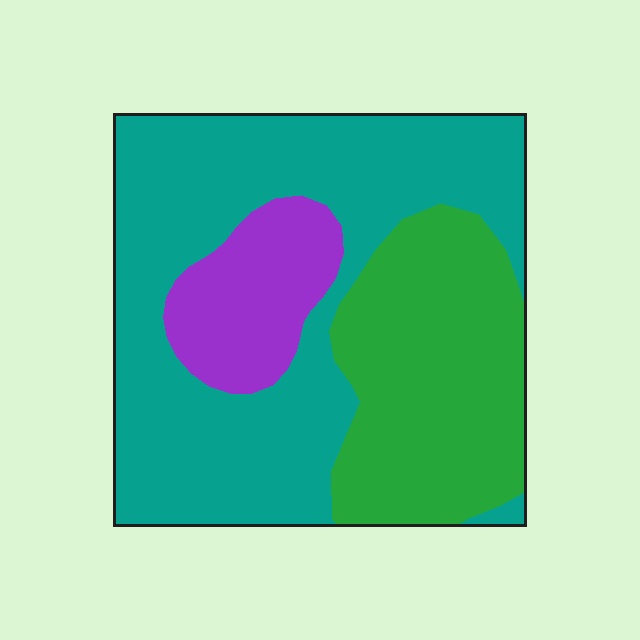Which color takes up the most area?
Teal, at roughly 55%.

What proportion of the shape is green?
Green covers around 30% of the shape.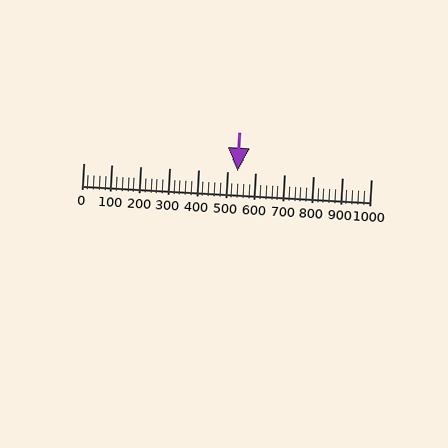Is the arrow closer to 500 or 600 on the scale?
The arrow is closer to 500.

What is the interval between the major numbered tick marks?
The major tick marks are spaced 100 units apart.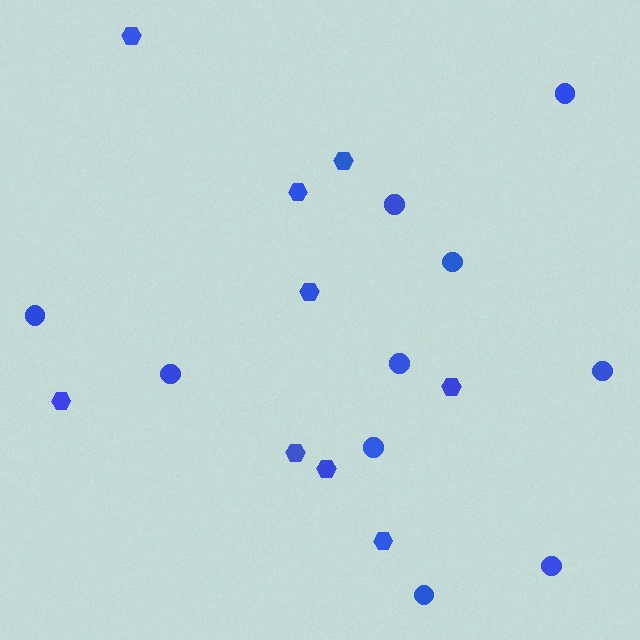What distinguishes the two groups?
There are 2 groups: one group of hexagons (9) and one group of circles (10).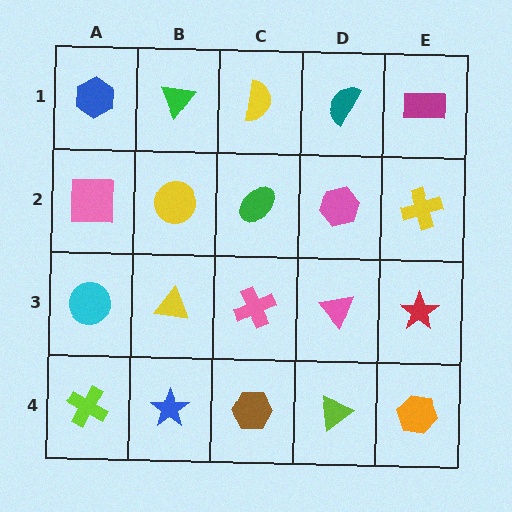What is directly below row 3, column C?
A brown hexagon.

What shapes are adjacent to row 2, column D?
A teal semicircle (row 1, column D), a pink triangle (row 3, column D), a green ellipse (row 2, column C), a yellow cross (row 2, column E).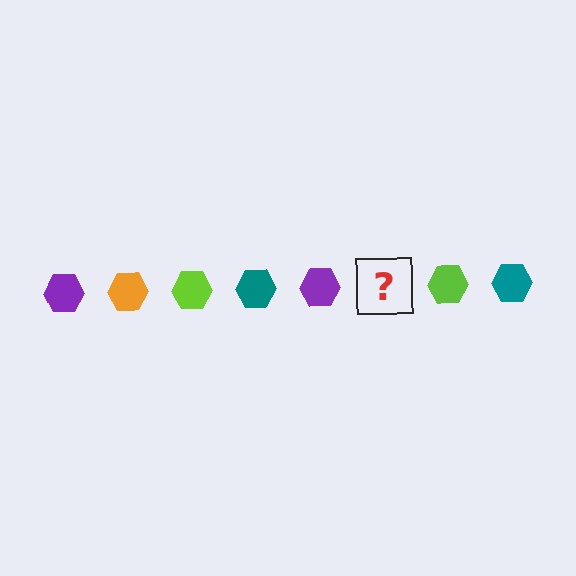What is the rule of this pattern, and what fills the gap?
The rule is that the pattern cycles through purple, orange, lime, teal hexagons. The gap should be filled with an orange hexagon.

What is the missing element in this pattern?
The missing element is an orange hexagon.